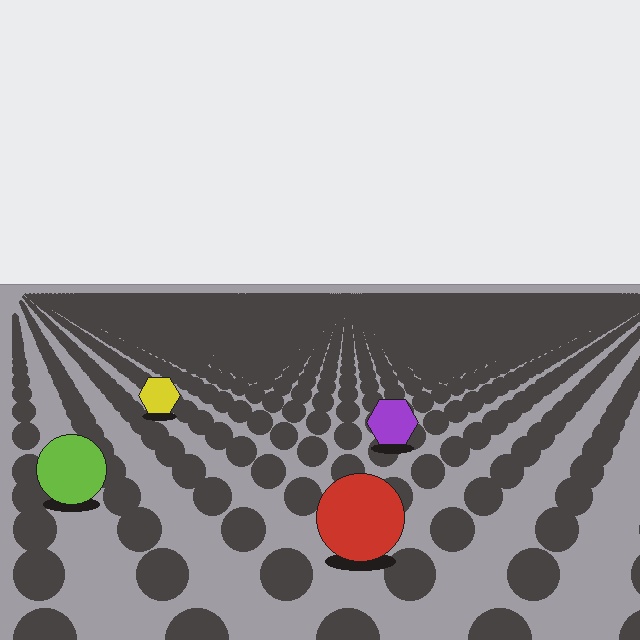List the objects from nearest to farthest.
From nearest to farthest: the red circle, the lime circle, the purple hexagon, the yellow hexagon.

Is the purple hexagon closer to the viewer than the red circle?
No. The red circle is closer — you can tell from the texture gradient: the ground texture is coarser near it.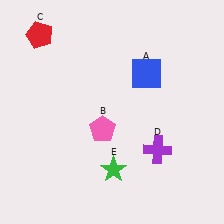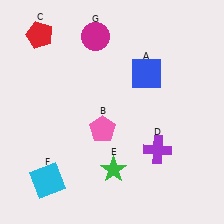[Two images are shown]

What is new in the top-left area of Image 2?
A magenta circle (G) was added in the top-left area of Image 2.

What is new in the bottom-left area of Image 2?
A cyan square (F) was added in the bottom-left area of Image 2.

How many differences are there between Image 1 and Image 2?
There are 2 differences between the two images.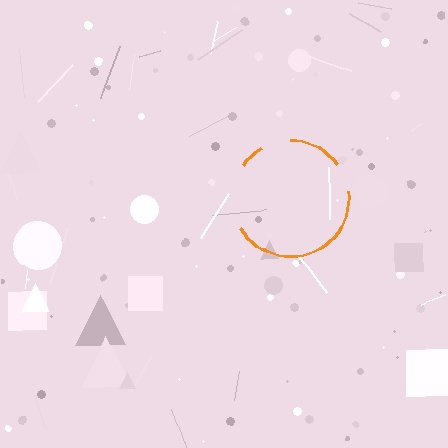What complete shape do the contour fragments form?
The contour fragments form a circle.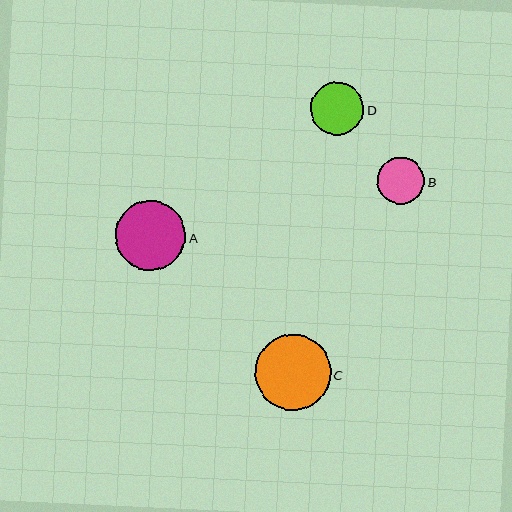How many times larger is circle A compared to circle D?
Circle A is approximately 1.3 times the size of circle D.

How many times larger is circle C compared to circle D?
Circle C is approximately 1.4 times the size of circle D.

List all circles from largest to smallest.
From largest to smallest: C, A, D, B.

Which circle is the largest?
Circle C is the largest with a size of approximately 76 pixels.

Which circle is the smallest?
Circle B is the smallest with a size of approximately 47 pixels.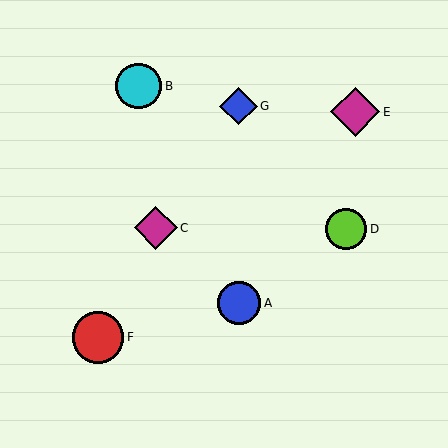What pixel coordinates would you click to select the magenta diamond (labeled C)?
Click at (156, 228) to select the magenta diamond C.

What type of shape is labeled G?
Shape G is a blue diamond.